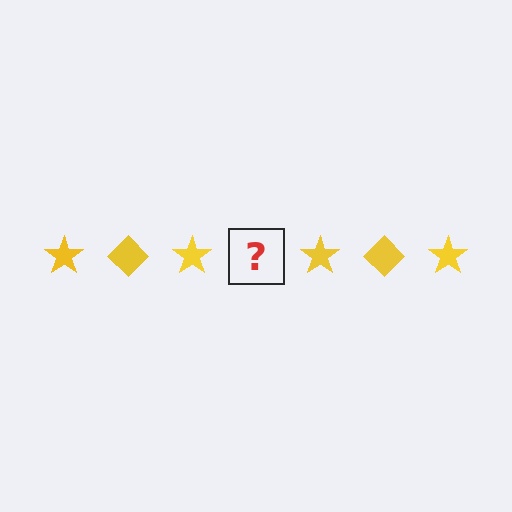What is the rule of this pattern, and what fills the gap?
The rule is that the pattern cycles through star, diamond shapes in yellow. The gap should be filled with a yellow diamond.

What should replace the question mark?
The question mark should be replaced with a yellow diamond.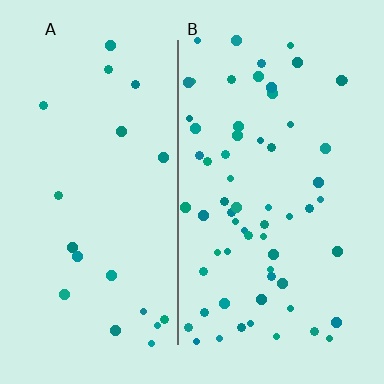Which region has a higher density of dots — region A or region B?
B (the right).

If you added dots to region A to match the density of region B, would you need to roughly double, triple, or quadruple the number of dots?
Approximately triple.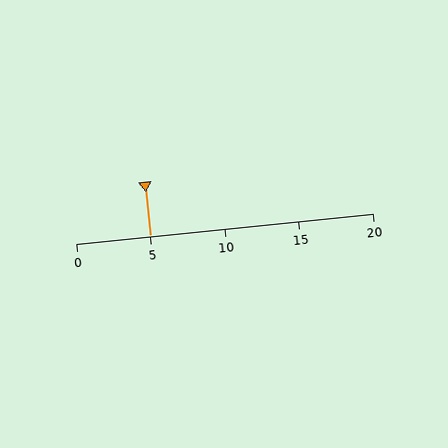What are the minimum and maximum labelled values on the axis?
The axis runs from 0 to 20.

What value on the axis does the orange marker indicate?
The marker indicates approximately 5.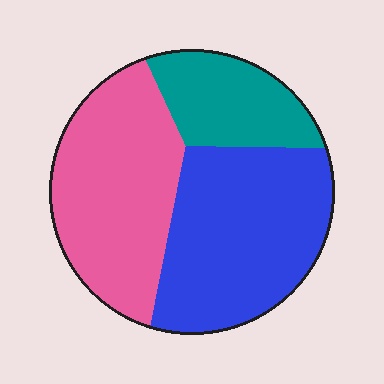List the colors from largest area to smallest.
From largest to smallest: blue, pink, teal.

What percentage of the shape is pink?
Pink covers about 40% of the shape.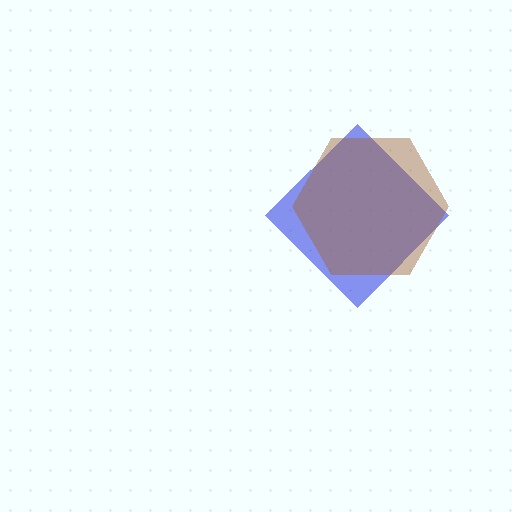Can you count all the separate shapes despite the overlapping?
Yes, there are 2 separate shapes.